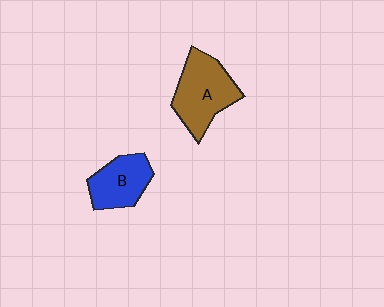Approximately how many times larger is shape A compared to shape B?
Approximately 1.4 times.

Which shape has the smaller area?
Shape B (blue).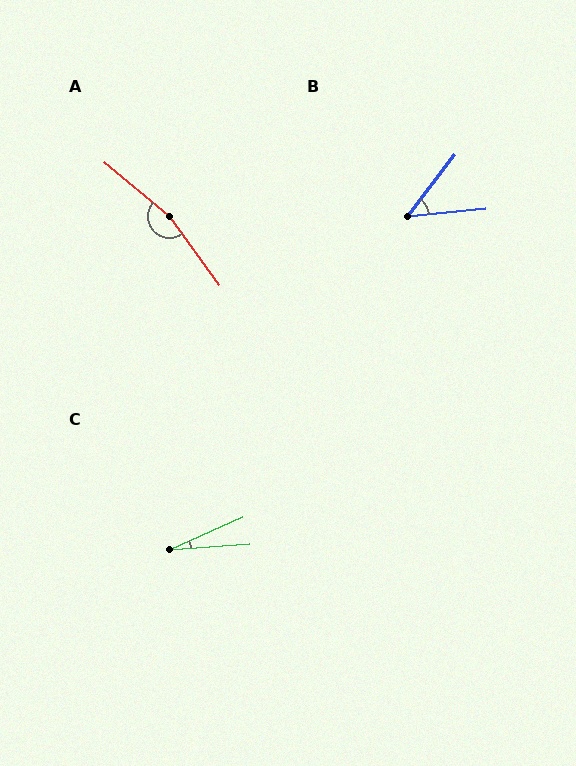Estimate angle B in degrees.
Approximately 47 degrees.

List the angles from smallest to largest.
C (20°), B (47°), A (166°).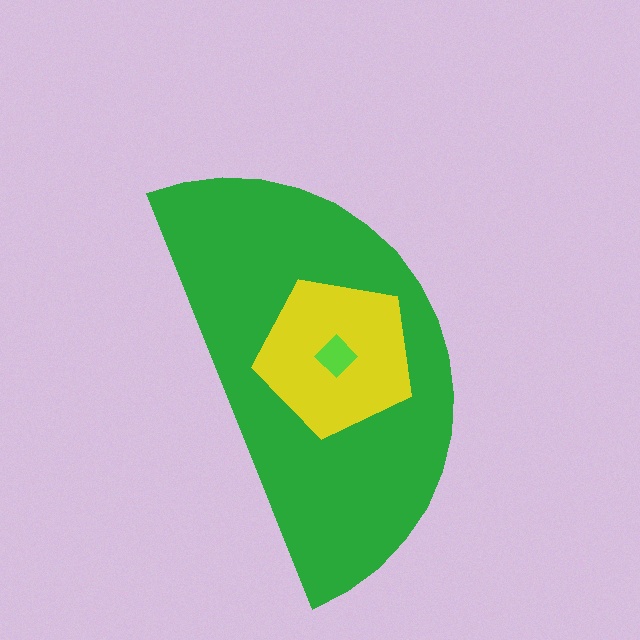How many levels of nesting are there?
3.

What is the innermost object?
The lime diamond.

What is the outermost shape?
The green semicircle.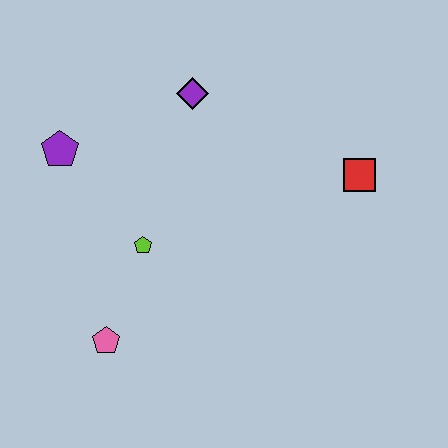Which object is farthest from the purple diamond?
The pink pentagon is farthest from the purple diamond.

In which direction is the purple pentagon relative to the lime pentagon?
The purple pentagon is above the lime pentagon.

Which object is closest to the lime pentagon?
The pink pentagon is closest to the lime pentagon.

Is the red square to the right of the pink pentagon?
Yes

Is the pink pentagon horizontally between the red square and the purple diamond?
No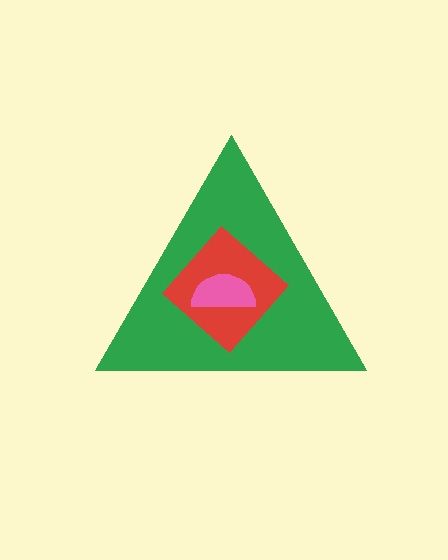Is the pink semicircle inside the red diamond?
Yes.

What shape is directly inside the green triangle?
The red diamond.